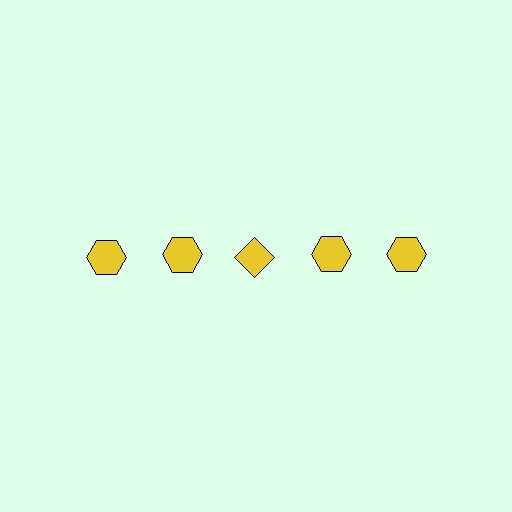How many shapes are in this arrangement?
There are 5 shapes arranged in a grid pattern.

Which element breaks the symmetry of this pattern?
The yellow diamond in the top row, center column breaks the symmetry. All other shapes are yellow hexagons.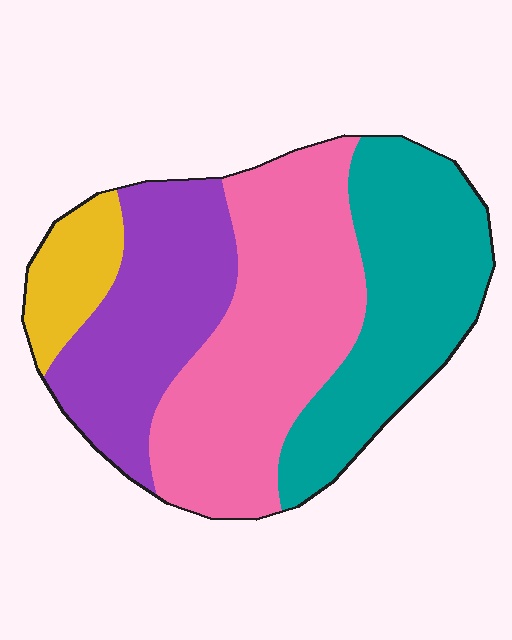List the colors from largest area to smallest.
From largest to smallest: pink, teal, purple, yellow.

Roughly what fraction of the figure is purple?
Purple takes up about one quarter (1/4) of the figure.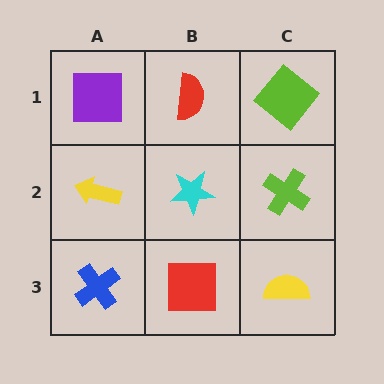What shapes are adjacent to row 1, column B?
A cyan star (row 2, column B), a purple square (row 1, column A), a lime diamond (row 1, column C).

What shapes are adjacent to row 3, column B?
A cyan star (row 2, column B), a blue cross (row 3, column A), a yellow semicircle (row 3, column C).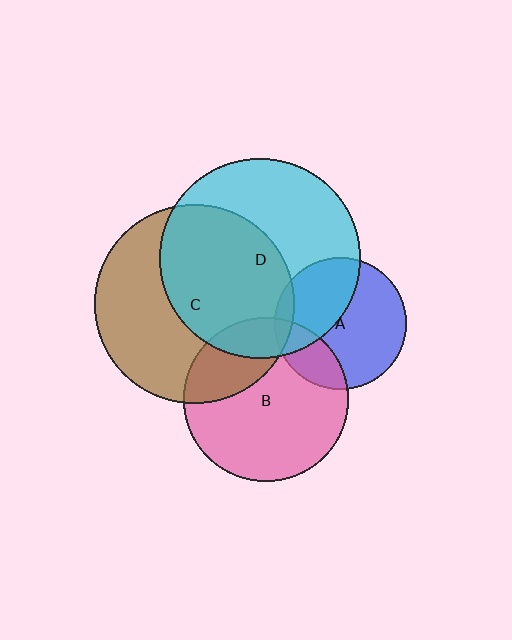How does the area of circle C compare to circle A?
Approximately 2.3 times.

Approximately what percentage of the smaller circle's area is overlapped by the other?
Approximately 30%.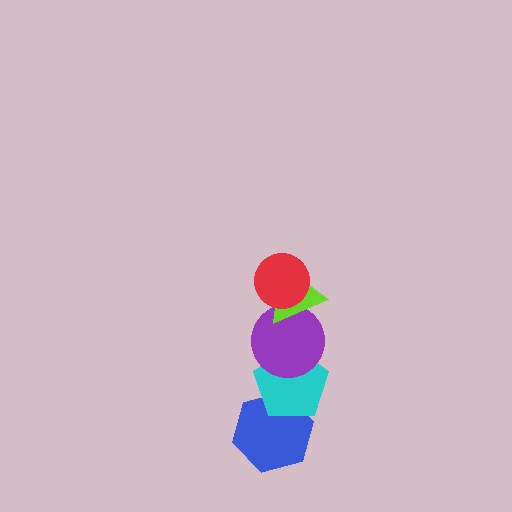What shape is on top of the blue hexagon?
The cyan pentagon is on top of the blue hexagon.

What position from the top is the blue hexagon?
The blue hexagon is 5th from the top.